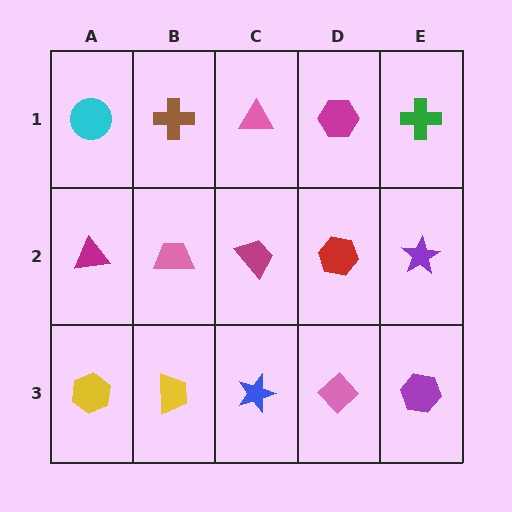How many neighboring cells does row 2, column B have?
4.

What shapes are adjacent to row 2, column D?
A magenta hexagon (row 1, column D), a pink diamond (row 3, column D), a magenta trapezoid (row 2, column C), a purple star (row 2, column E).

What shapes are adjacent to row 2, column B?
A brown cross (row 1, column B), a yellow trapezoid (row 3, column B), a magenta triangle (row 2, column A), a magenta trapezoid (row 2, column C).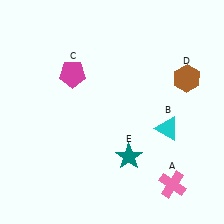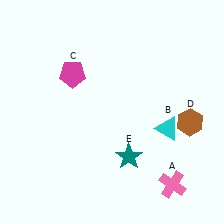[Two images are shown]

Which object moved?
The brown hexagon (D) moved down.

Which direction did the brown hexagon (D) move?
The brown hexagon (D) moved down.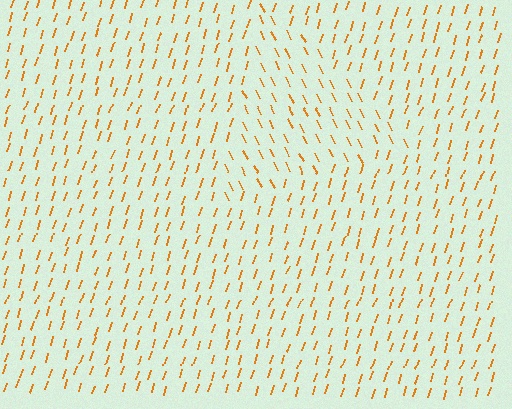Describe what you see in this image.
The image is filled with small orange line segments. A triangle region in the image has lines oriented differently from the surrounding lines, creating a visible texture boundary.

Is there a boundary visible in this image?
Yes, there is a texture boundary formed by a change in line orientation.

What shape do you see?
I see a triangle.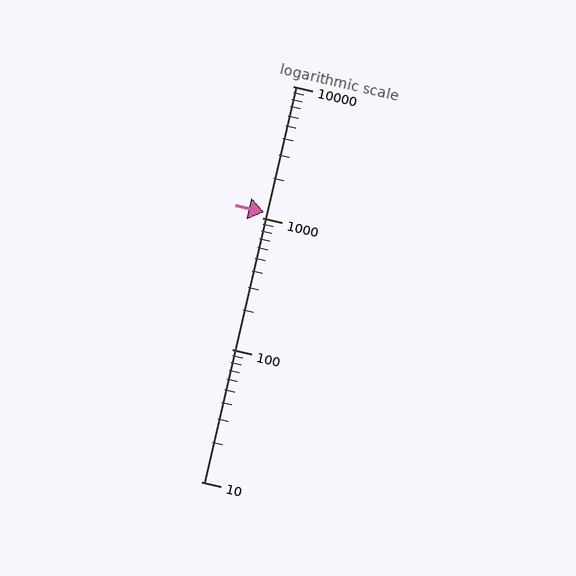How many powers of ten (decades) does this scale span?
The scale spans 3 decades, from 10 to 10000.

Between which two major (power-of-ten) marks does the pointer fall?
The pointer is between 1000 and 10000.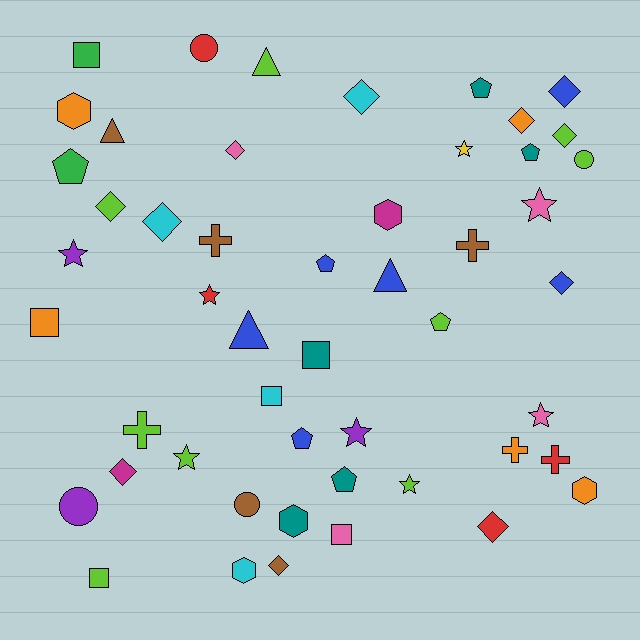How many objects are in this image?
There are 50 objects.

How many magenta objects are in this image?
There are 2 magenta objects.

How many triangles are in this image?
There are 4 triangles.